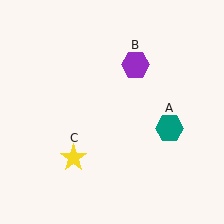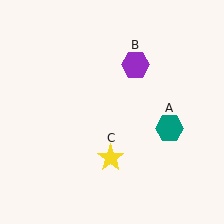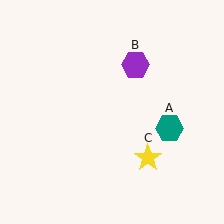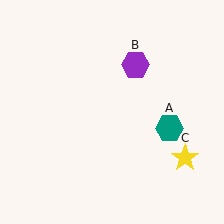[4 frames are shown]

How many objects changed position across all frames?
1 object changed position: yellow star (object C).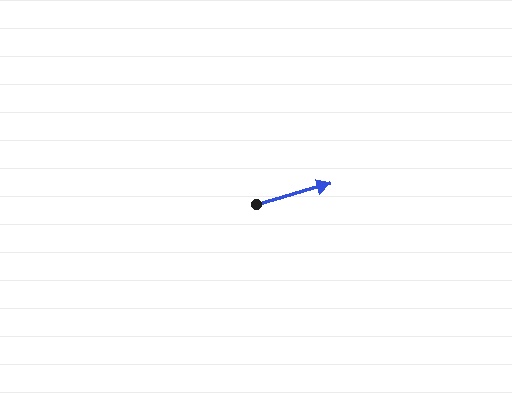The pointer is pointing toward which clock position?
Roughly 2 o'clock.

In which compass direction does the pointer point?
East.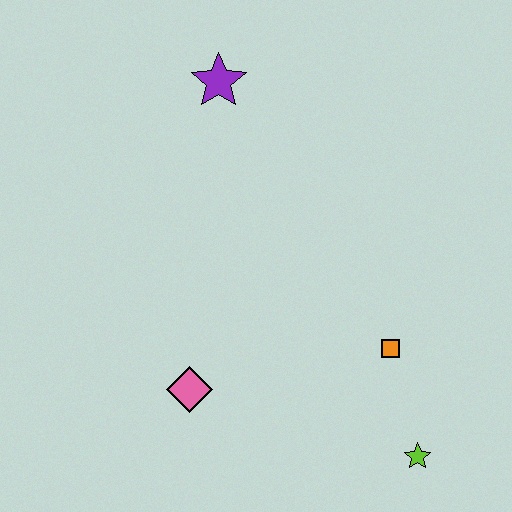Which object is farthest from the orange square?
The purple star is farthest from the orange square.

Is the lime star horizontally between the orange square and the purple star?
No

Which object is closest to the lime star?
The orange square is closest to the lime star.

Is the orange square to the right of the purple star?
Yes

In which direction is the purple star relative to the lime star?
The purple star is above the lime star.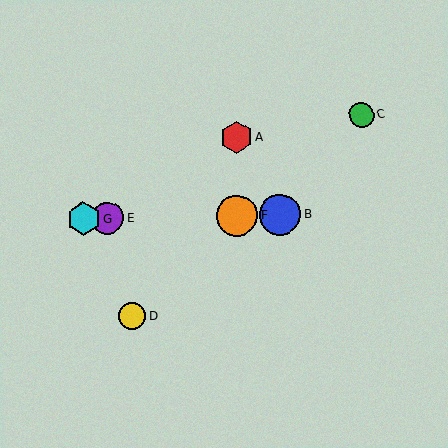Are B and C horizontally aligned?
No, B is at y≈214 and C is at y≈115.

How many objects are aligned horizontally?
4 objects (B, E, F, G) are aligned horizontally.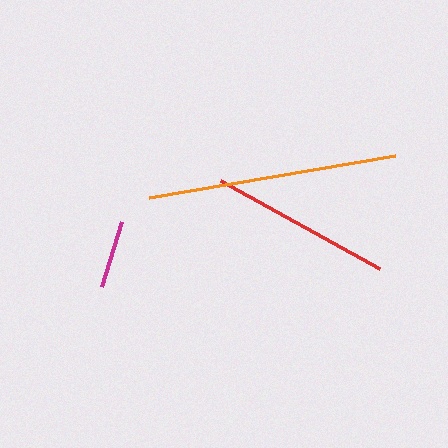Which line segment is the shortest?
The magenta line is the shortest at approximately 68 pixels.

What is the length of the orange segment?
The orange segment is approximately 250 pixels long.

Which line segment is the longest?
The orange line is the longest at approximately 250 pixels.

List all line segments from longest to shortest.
From longest to shortest: orange, red, magenta.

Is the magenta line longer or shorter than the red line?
The red line is longer than the magenta line.